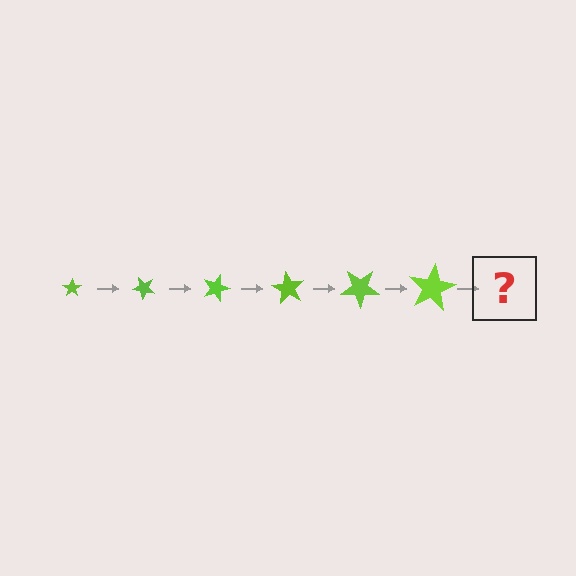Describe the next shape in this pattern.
It should be a star, larger than the previous one and rotated 270 degrees from the start.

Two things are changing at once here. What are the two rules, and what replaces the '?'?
The two rules are that the star grows larger each step and it rotates 45 degrees each step. The '?' should be a star, larger than the previous one and rotated 270 degrees from the start.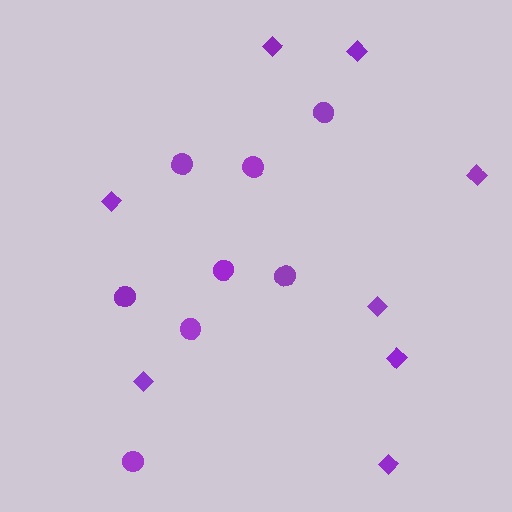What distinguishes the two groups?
There are 2 groups: one group of circles (8) and one group of diamonds (8).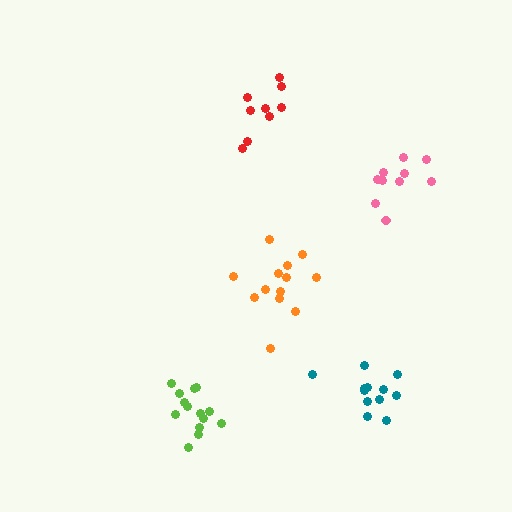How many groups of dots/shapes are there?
There are 5 groups.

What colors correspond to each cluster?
The clusters are colored: lime, pink, red, teal, orange.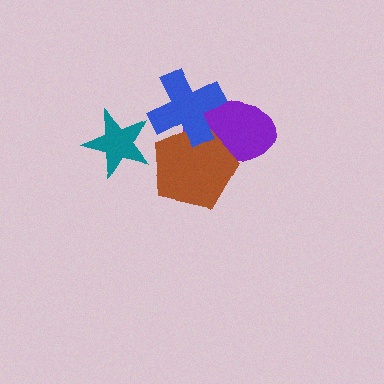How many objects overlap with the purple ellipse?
2 objects overlap with the purple ellipse.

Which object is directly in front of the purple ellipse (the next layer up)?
The brown pentagon is directly in front of the purple ellipse.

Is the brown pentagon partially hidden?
Yes, it is partially covered by another shape.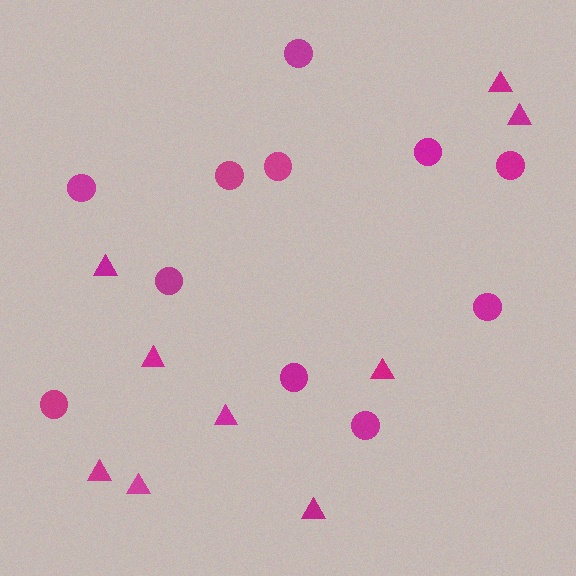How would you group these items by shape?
There are 2 groups: one group of circles (11) and one group of triangles (9).